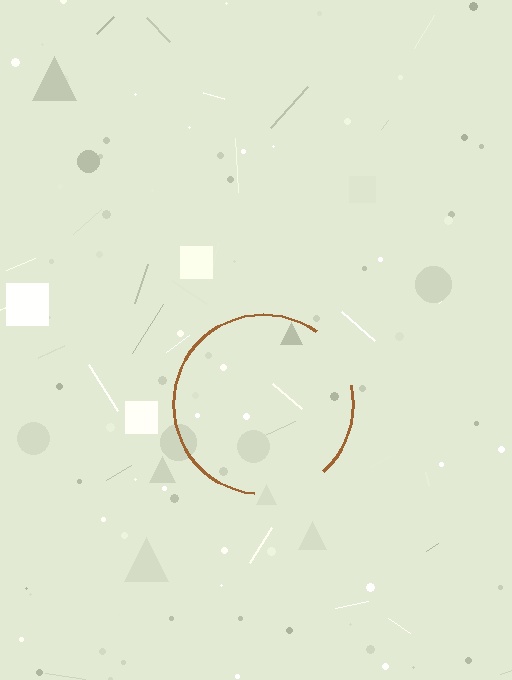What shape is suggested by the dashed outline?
The dashed outline suggests a circle.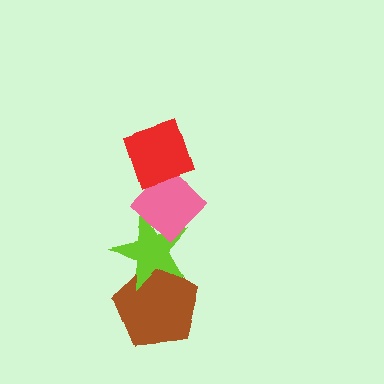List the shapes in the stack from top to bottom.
From top to bottom: the red diamond, the pink diamond, the lime star, the brown pentagon.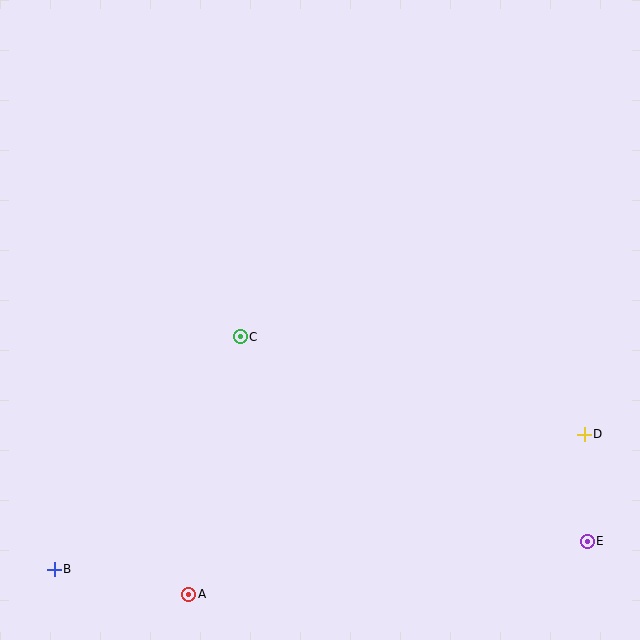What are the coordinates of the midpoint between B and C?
The midpoint between B and C is at (147, 453).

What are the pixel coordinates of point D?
Point D is at (584, 434).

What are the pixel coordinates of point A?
Point A is at (189, 594).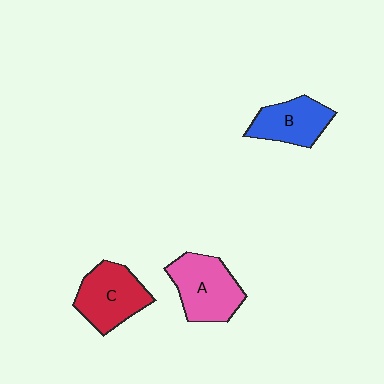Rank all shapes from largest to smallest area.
From largest to smallest: A (pink), C (red), B (blue).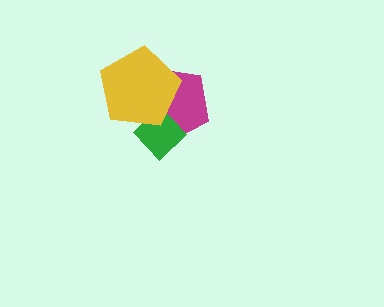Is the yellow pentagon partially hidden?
No, no other shape covers it.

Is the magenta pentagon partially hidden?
Yes, it is partially covered by another shape.